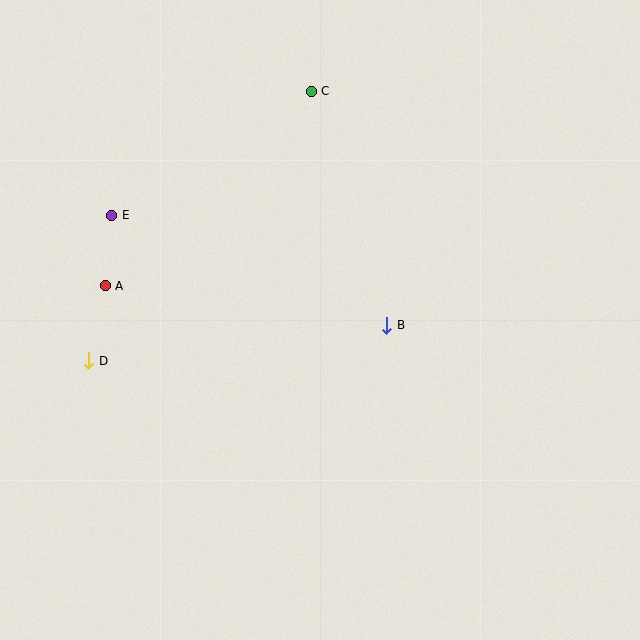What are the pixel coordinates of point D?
Point D is at (89, 361).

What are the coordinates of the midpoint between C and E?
The midpoint between C and E is at (212, 153).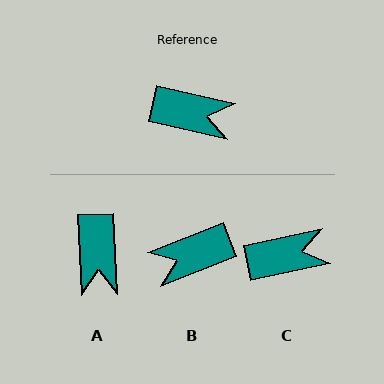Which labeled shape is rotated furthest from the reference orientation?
B, about 146 degrees away.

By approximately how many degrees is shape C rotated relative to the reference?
Approximately 25 degrees counter-clockwise.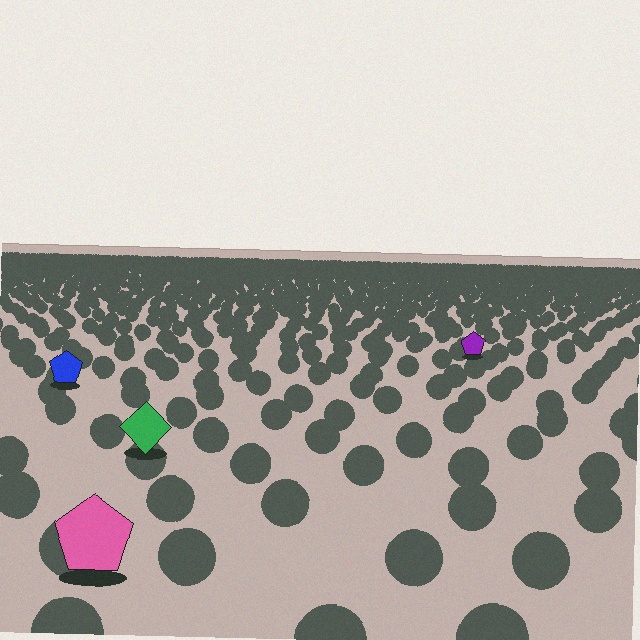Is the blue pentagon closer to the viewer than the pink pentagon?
No. The pink pentagon is closer — you can tell from the texture gradient: the ground texture is coarser near it.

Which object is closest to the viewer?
The pink pentagon is closest. The texture marks near it are larger and more spread out.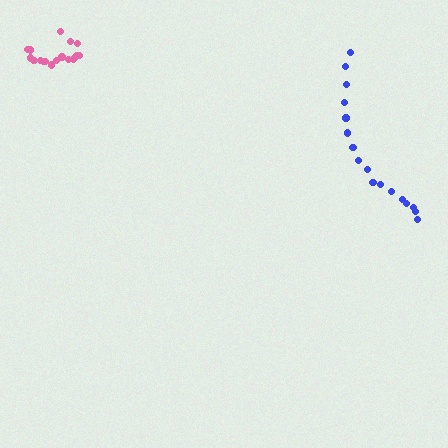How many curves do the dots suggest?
There are 2 distinct paths.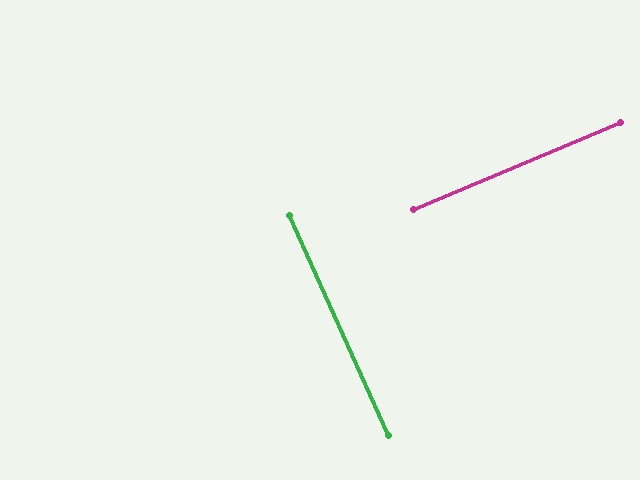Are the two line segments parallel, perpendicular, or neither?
Perpendicular — they meet at approximately 89°.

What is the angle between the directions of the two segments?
Approximately 89 degrees.